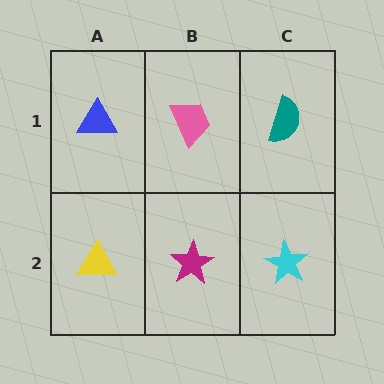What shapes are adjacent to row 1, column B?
A magenta star (row 2, column B), a blue triangle (row 1, column A), a teal semicircle (row 1, column C).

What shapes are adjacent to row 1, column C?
A cyan star (row 2, column C), a pink trapezoid (row 1, column B).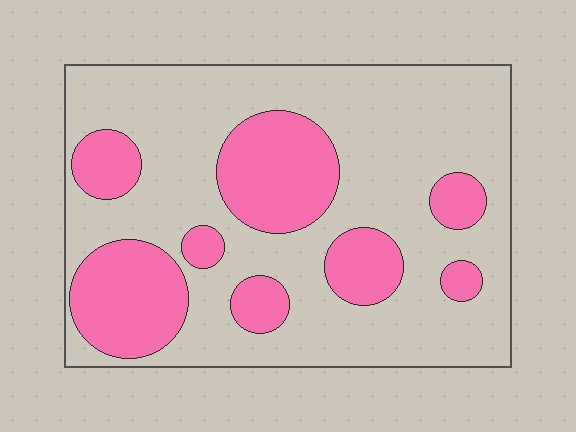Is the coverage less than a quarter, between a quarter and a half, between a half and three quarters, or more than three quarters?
Between a quarter and a half.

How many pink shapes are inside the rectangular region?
8.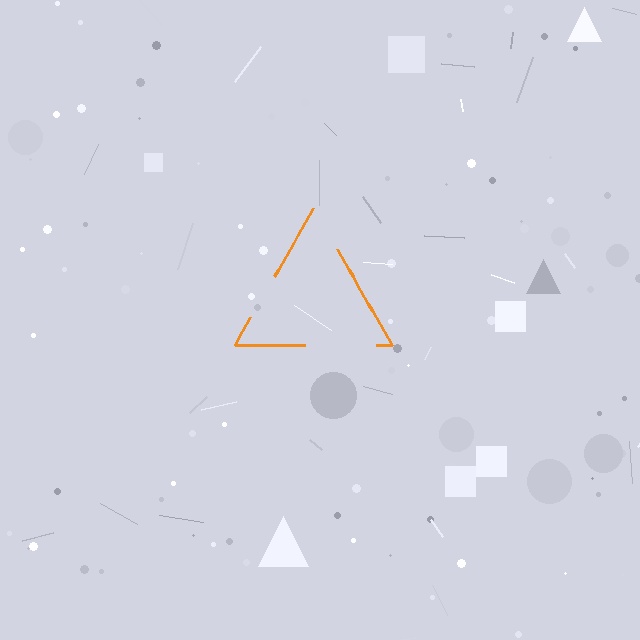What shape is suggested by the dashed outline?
The dashed outline suggests a triangle.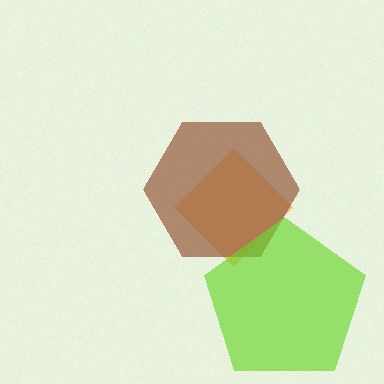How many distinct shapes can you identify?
There are 3 distinct shapes: an orange diamond, a brown hexagon, a lime pentagon.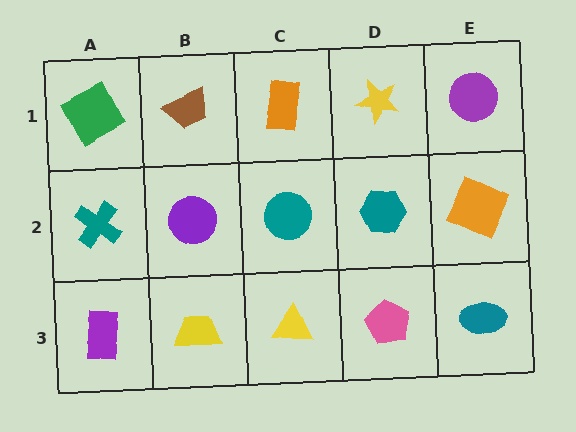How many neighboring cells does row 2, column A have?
3.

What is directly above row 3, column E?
An orange square.